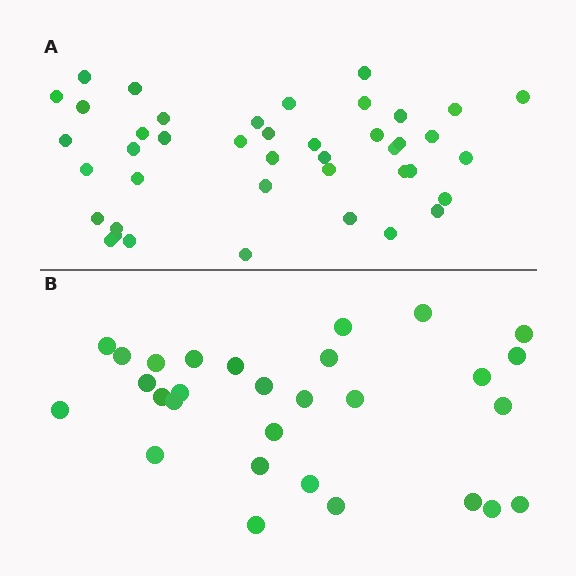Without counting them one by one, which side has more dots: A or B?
Region A (the top region) has more dots.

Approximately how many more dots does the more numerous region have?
Region A has approximately 15 more dots than region B.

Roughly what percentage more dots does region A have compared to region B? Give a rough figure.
About 45% more.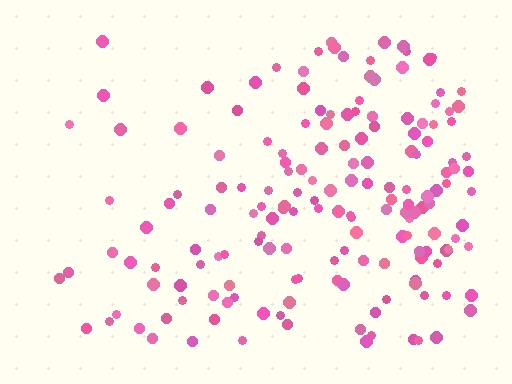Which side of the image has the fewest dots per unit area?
The left.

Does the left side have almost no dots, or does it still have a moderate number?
Still a moderate number, just noticeably fewer than the right.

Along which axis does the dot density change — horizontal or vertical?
Horizontal.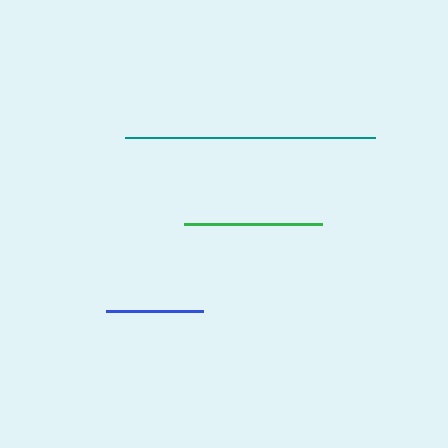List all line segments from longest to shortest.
From longest to shortest: teal, green, blue.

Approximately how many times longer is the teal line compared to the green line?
The teal line is approximately 1.8 times the length of the green line.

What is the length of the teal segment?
The teal segment is approximately 250 pixels long.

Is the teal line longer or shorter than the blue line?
The teal line is longer than the blue line.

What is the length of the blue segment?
The blue segment is approximately 97 pixels long.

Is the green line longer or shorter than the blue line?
The green line is longer than the blue line.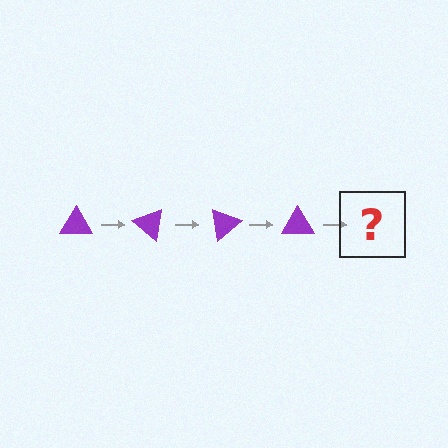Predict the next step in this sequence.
The next step is a purple triangle rotated 160 degrees.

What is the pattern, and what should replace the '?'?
The pattern is that the triangle rotates 40 degrees each step. The '?' should be a purple triangle rotated 160 degrees.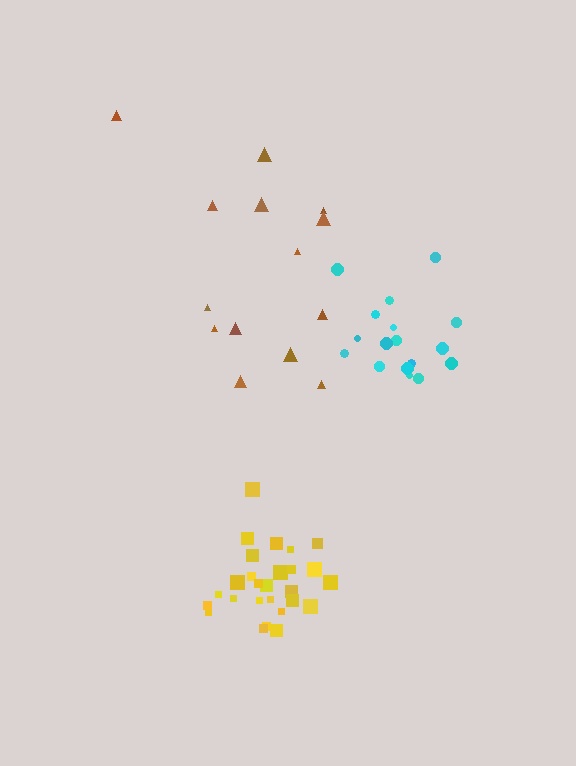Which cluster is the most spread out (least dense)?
Brown.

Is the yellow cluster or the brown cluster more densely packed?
Yellow.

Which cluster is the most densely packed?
Yellow.